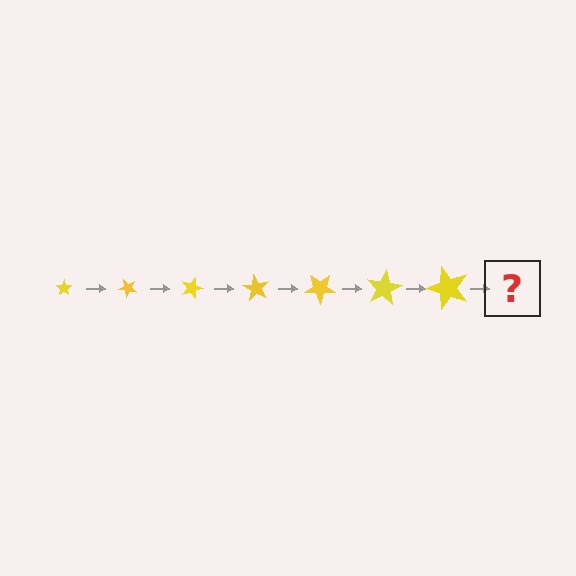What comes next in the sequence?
The next element should be a star, larger than the previous one and rotated 315 degrees from the start.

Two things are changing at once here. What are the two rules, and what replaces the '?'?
The two rules are that the star grows larger each step and it rotates 45 degrees each step. The '?' should be a star, larger than the previous one and rotated 315 degrees from the start.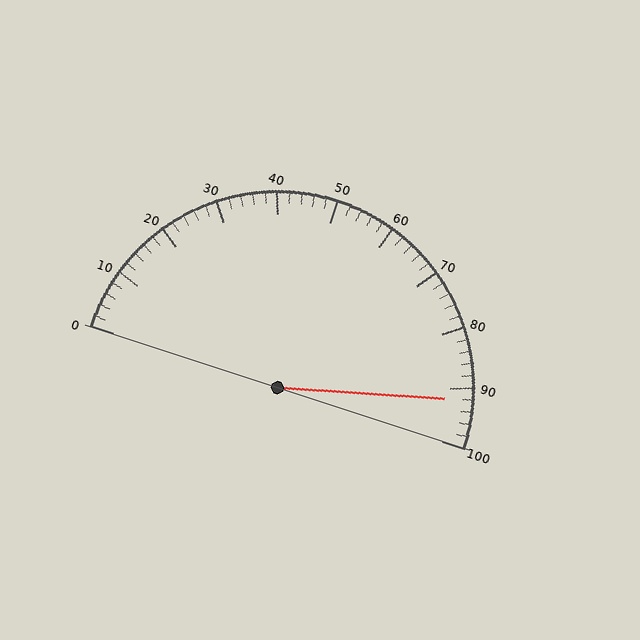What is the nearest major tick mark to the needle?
The nearest major tick mark is 90.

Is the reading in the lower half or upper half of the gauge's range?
The reading is in the upper half of the range (0 to 100).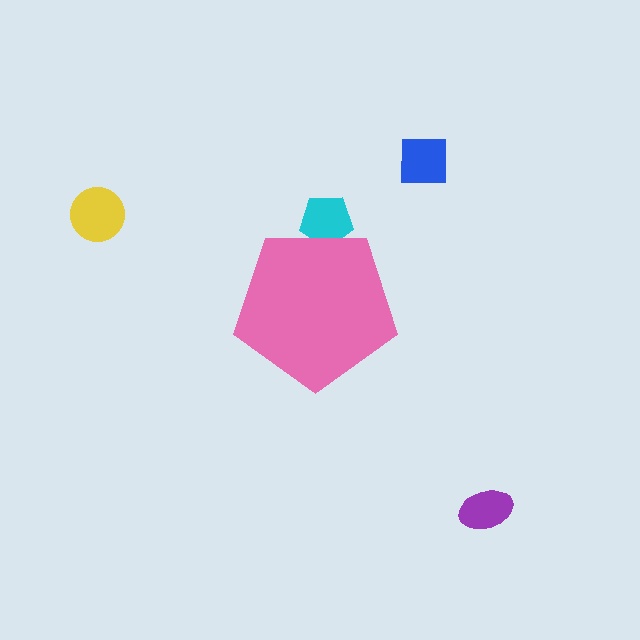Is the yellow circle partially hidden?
No, the yellow circle is fully visible.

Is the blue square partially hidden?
No, the blue square is fully visible.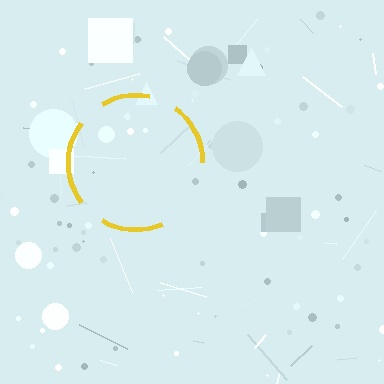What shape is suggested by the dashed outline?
The dashed outline suggests a circle.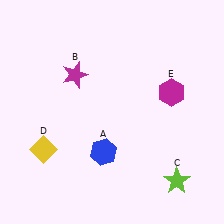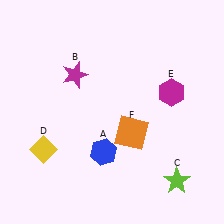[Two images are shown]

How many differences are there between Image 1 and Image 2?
There is 1 difference between the two images.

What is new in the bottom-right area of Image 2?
An orange square (F) was added in the bottom-right area of Image 2.